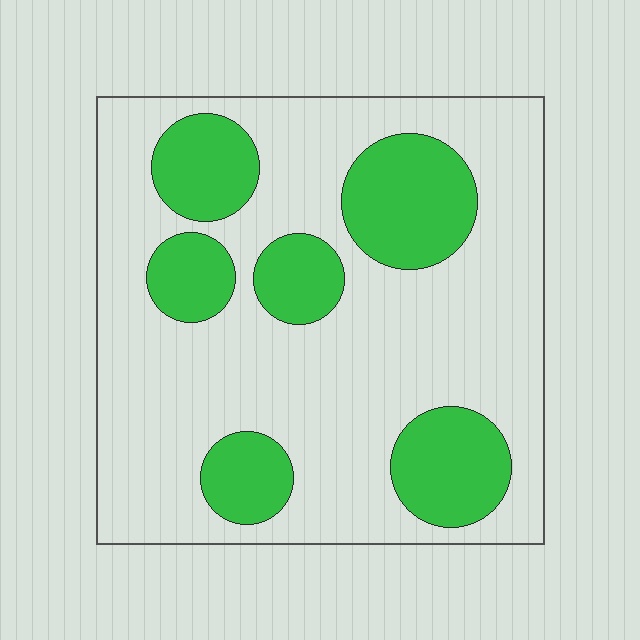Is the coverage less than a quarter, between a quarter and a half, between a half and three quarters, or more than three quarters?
Between a quarter and a half.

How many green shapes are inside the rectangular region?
6.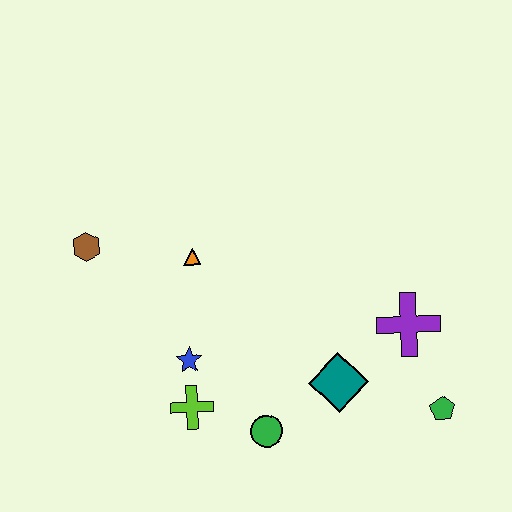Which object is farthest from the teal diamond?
The brown hexagon is farthest from the teal diamond.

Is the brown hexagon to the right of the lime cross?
No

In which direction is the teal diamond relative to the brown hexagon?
The teal diamond is to the right of the brown hexagon.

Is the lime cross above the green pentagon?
Yes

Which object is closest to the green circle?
The lime cross is closest to the green circle.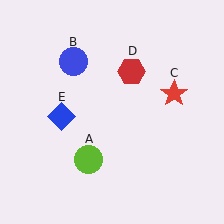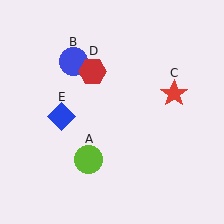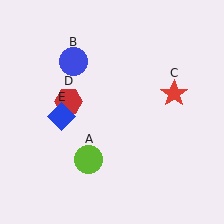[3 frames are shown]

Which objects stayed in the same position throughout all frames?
Lime circle (object A) and blue circle (object B) and red star (object C) and blue diamond (object E) remained stationary.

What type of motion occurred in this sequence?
The red hexagon (object D) rotated counterclockwise around the center of the scene.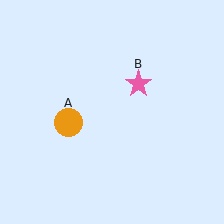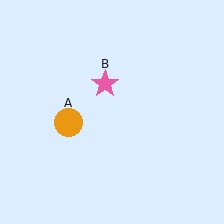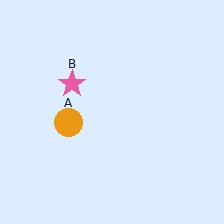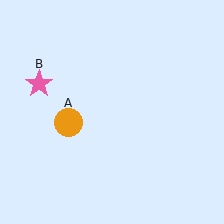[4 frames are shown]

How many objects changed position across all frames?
1 object changed position: pink star (object B).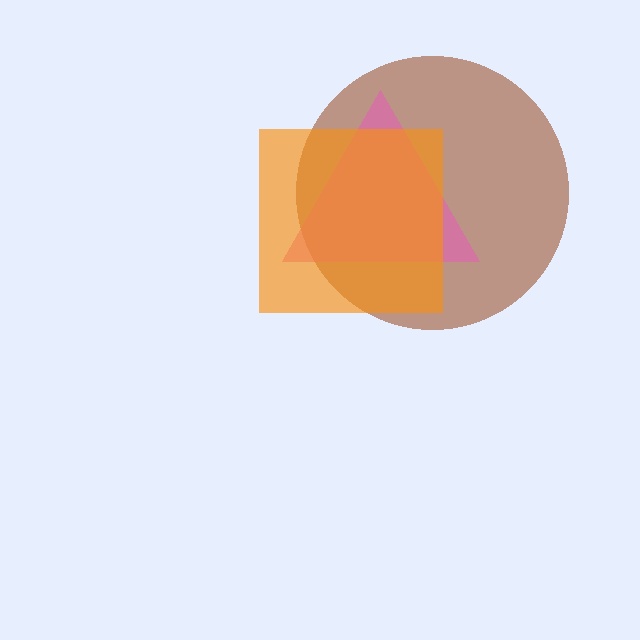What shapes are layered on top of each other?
The layered shapes are: a brown circle, a pink triangle, an orange square.